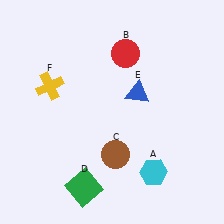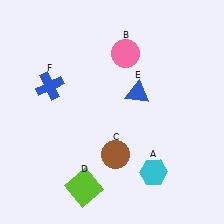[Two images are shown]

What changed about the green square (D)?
In Image 1, D is green. In Image 2, it changed to lime.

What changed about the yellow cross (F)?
In Image 1, F is yellow. In Image 2, it changed to blue.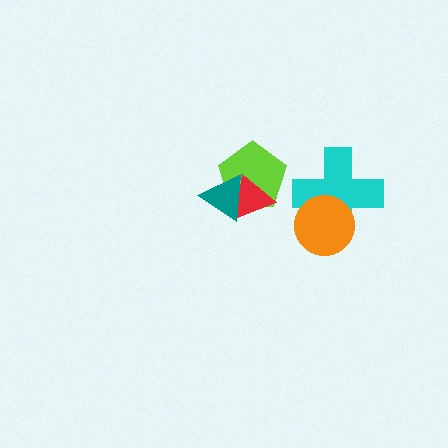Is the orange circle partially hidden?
No, no other shape covers it.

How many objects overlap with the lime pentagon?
2 objects overlap with the lime pentagon.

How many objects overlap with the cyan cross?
1 object overlaps with the cyan cross.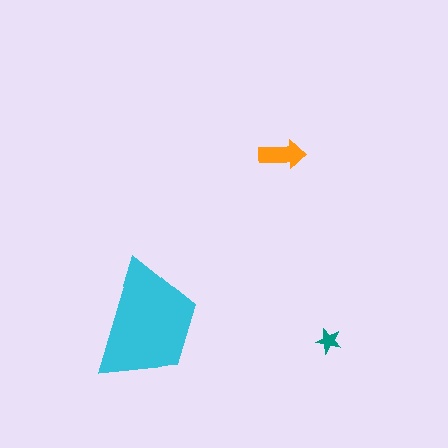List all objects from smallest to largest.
The teal star, the orange arrow, the cyan trapezoid.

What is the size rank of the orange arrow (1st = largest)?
2nd.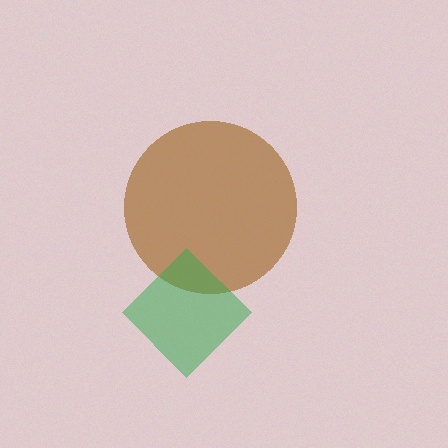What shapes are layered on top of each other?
The layered shapes are: a brown circle, a green diamond.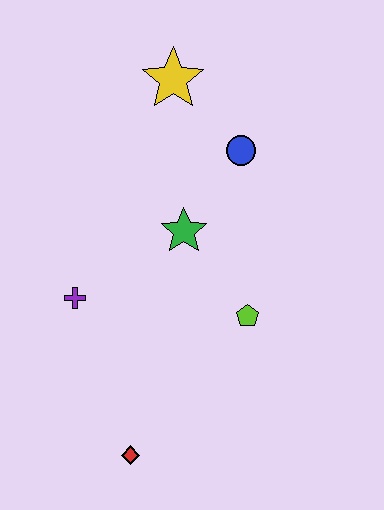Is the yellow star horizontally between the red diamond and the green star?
Yes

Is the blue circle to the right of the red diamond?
Yes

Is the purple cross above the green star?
No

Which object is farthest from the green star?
The red diamond is farthest from the green star.